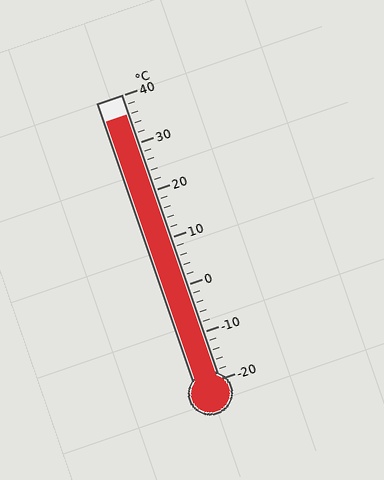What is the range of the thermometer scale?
The thermometer scale ranges from -20°C to 40°C.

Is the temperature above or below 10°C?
The temperature is above 10°C.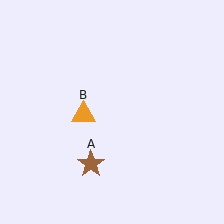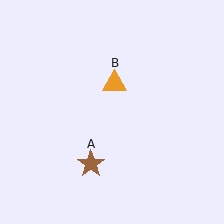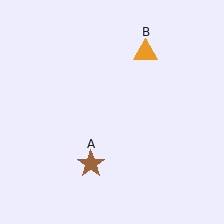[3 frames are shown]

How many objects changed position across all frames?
1 object changed position: orange triangle (object B).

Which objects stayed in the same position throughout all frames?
Brown star (object A) remained stationary.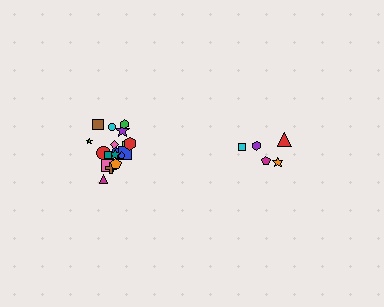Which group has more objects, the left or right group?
The left group.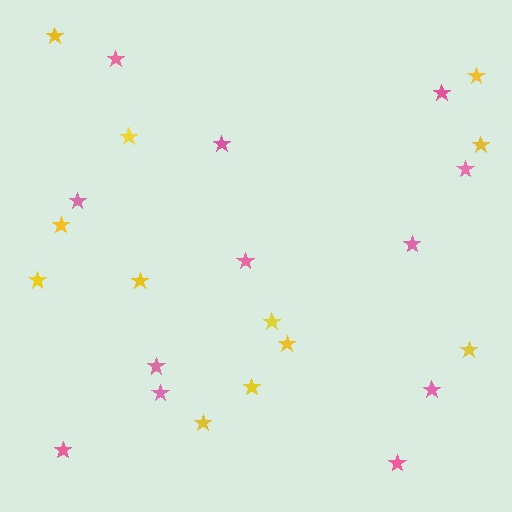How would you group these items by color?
There are 2 groups: one group of yellow stars (12) and one group of pink stars (12).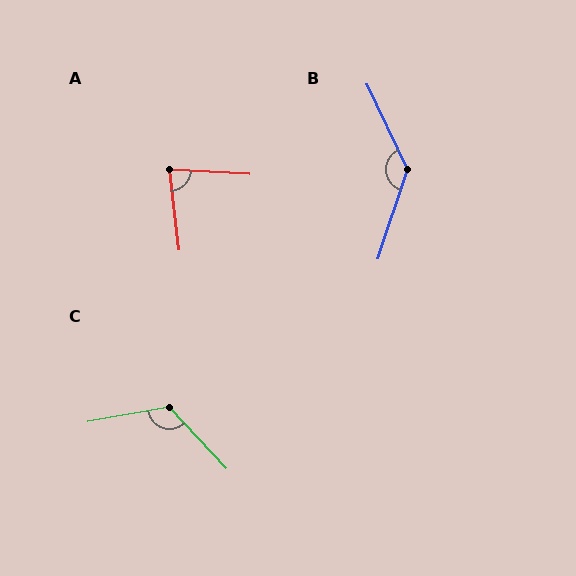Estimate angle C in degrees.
Approximately 123 degrees.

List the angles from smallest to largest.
A (80°), C (123°), B (136°).